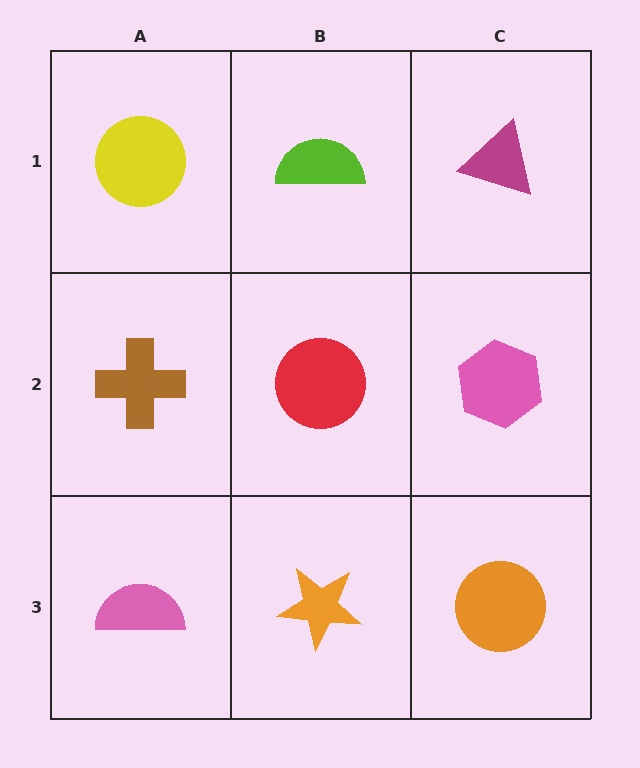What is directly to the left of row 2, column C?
A red circle.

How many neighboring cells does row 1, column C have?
2.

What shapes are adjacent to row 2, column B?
A lime semicircle (row 1, column B), an orange star (row 3, column B), a brown cross (row 2, column A), a pink hexagon (row 2, column C).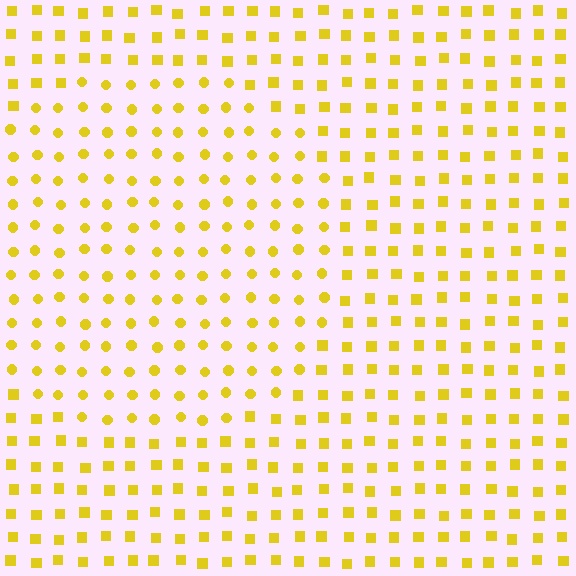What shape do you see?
I see a circle.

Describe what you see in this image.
The image is filled with small yellow elements arranged in a uniform grid. A circle-shaped region contains circles, while the surrounding area contains squares. The boundary is defined purely by the change in element shape.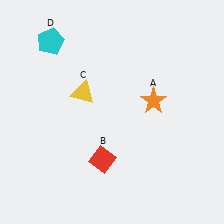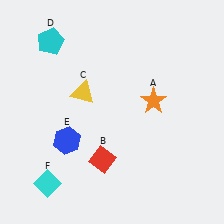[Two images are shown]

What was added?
A blue hexagon (E), a cyan diamond (F) were added in Image 2.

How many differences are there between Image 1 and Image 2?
There are 2 differences between the two images.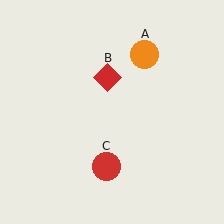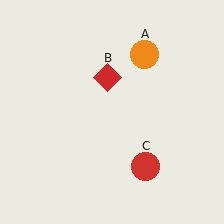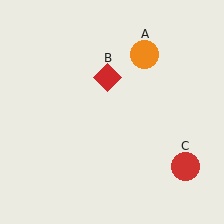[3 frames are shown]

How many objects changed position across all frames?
1 object changed position: red circle (object C).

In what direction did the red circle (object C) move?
The red circle (object C) moved right.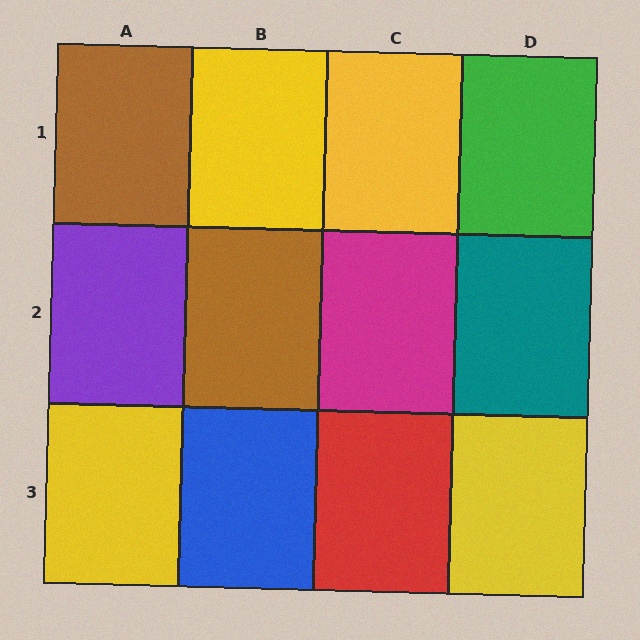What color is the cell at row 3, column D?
Yellow.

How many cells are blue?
1 cell is blue.